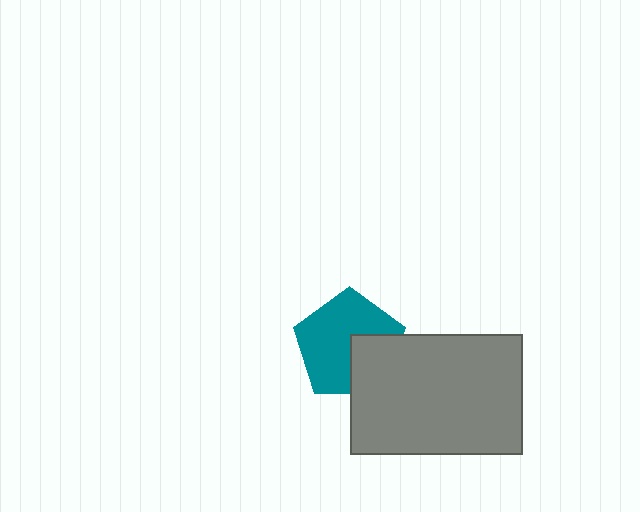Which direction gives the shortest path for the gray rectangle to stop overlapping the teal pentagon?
Moving toward the lower-right gives the shortest separation.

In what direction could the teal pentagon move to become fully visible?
The teal pentagon could move toward the upper-left. That would shift it out from behind the gray rectangle entirely.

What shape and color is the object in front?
The object in front is a gray rectangle.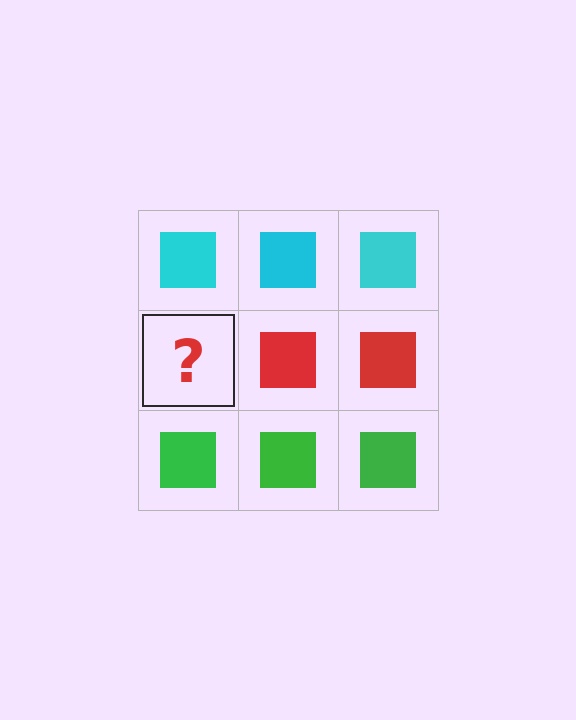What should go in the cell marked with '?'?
The missing cell should contain a red square.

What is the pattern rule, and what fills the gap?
The rule is that each row has a consistent color. The gap should be filled with a red square.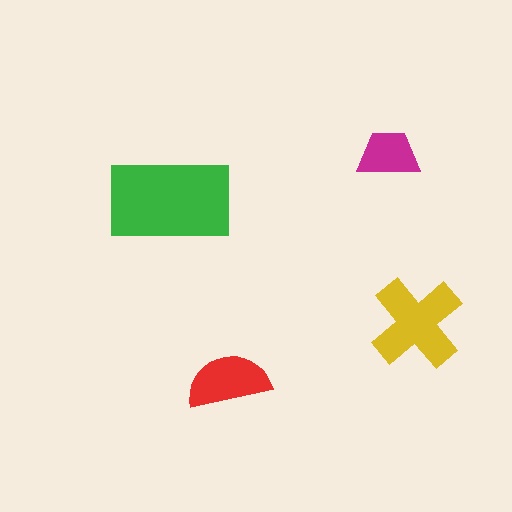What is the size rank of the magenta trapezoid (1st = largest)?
4th.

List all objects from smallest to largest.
The magenta trapezoid, the red semicircle, the yellow cross, the green rectangle.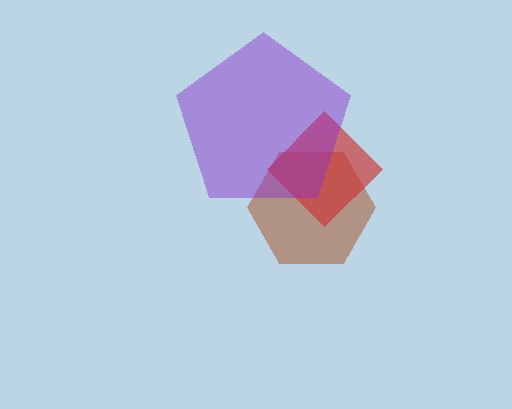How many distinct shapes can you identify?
There are 3 distinct shapes: a brown hexagon, a red diamond, a purple pentagon.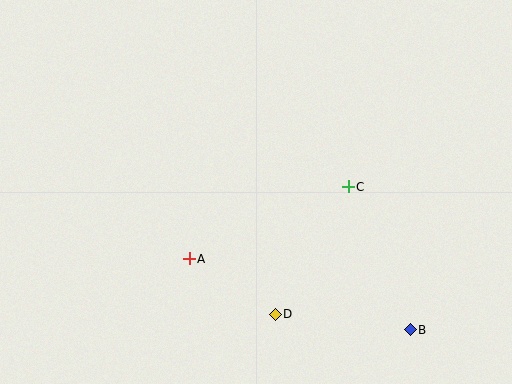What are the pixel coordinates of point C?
Point C is at (348, 187).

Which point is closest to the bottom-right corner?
Point B is closest to the bottom-right corner.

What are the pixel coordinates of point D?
Point D is at (275, 314).